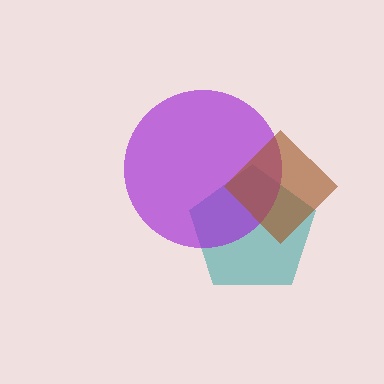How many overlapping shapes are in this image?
There are 3 overlapping shapes in the image.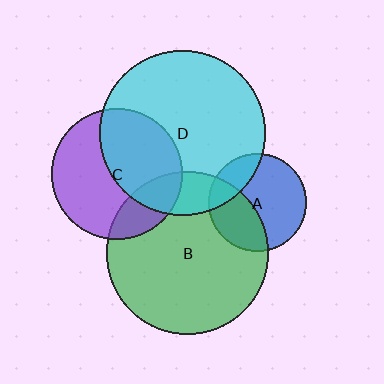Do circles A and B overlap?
Yes.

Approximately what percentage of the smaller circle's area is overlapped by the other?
Approximately 40%.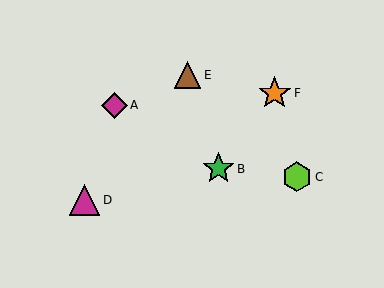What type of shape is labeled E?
Shape E is a brown triangle.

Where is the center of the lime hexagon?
The center of the lime hexagon is at (297, 177).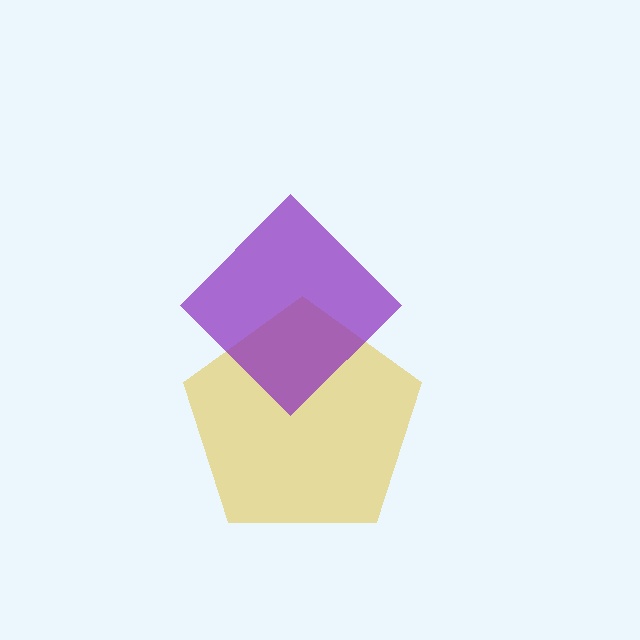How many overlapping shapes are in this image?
There are 2 overlapping shapes in the image.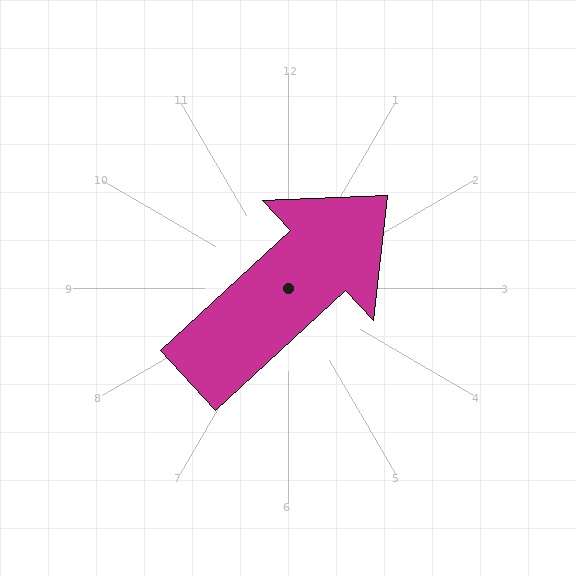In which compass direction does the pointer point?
Northeast.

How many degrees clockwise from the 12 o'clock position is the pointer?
Approximately 47 degrees.